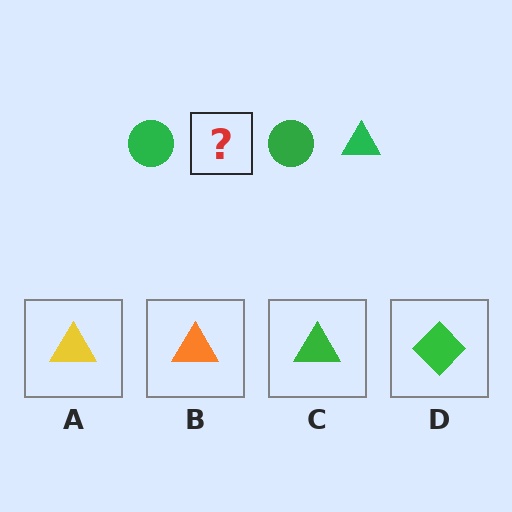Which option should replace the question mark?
Option C.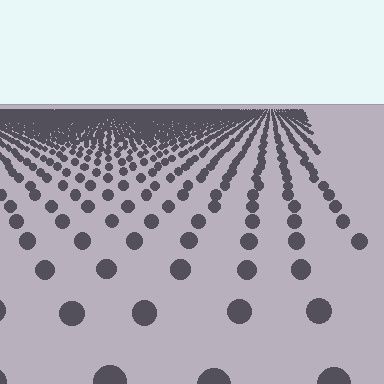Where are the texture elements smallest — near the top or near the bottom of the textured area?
Near the top.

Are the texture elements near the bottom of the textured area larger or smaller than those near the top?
Larger. Near the bottom, elements are closer to the viewer and appear at a bigger on-screen size.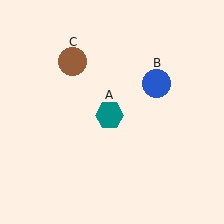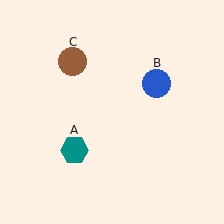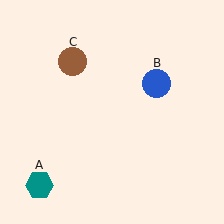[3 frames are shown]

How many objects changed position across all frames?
1 object changed position: teal hexagon (object A).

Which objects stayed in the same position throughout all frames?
Blue circle (object B) and brown circle (object C) remained stationary.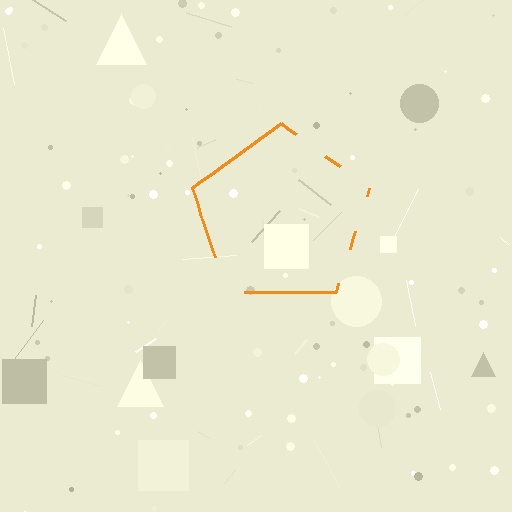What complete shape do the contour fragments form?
The contour fragments form a pentagon.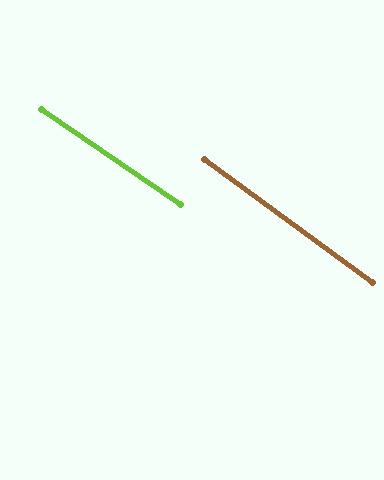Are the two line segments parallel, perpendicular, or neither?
Parallel — their directions differ by only 1.9°.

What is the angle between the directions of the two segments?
Approximately 2 degrees.